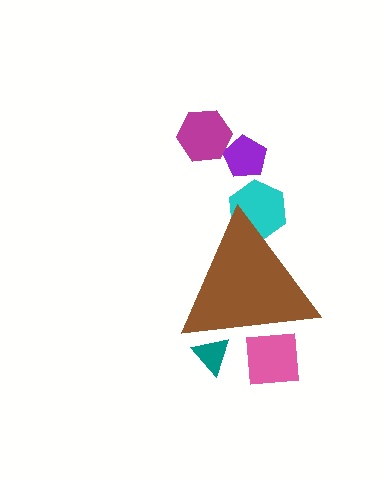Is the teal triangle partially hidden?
Yes, the teal triangle is partially hidden behind the brown triangle.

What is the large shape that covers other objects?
A brown triangle.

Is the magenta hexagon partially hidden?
No, the magenta hexagon is fully visible.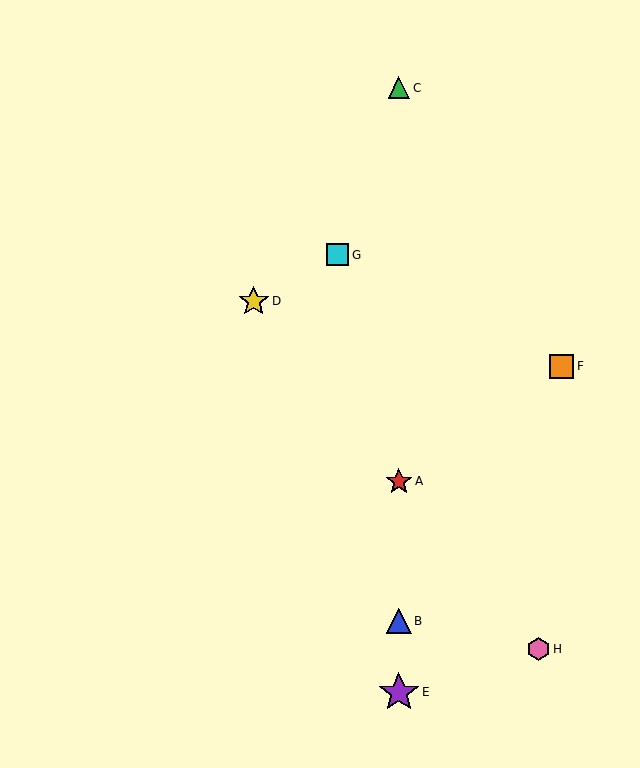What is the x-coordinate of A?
Object A is at x≈399.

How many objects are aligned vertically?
4 objects (A, B, C, E) are aligned vertically.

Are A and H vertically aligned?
No, A is at x≈399 and H is at x≈538.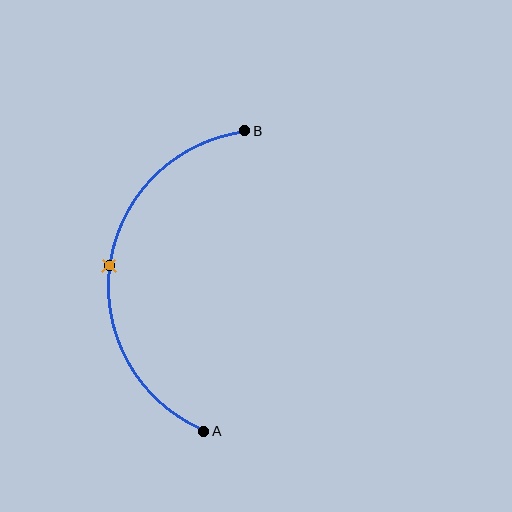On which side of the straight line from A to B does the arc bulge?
The arc bulges to the left of the straight line connecting A and B.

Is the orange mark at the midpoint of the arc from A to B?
Yes. The orange mark lies on the arc at equal arc-length from both A and B — it is the arc midpoint.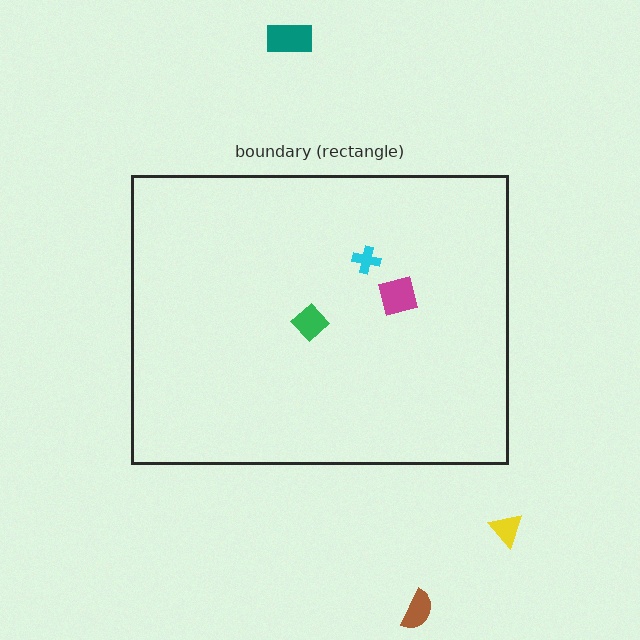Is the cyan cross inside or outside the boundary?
Inside.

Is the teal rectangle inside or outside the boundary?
Outside.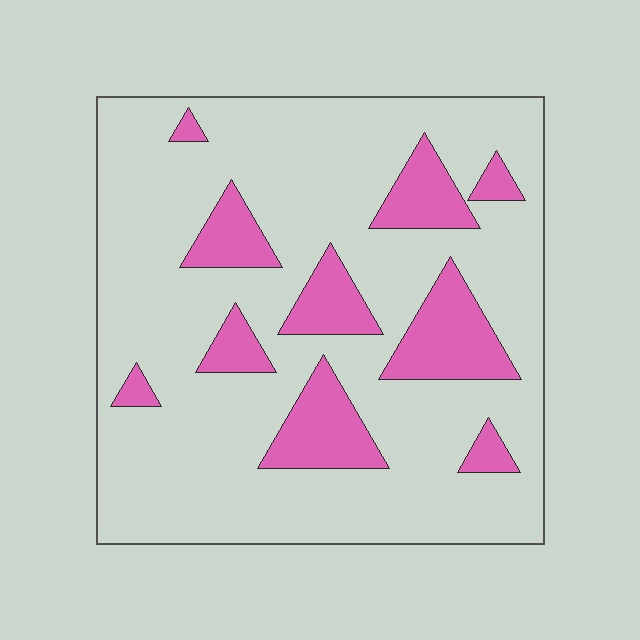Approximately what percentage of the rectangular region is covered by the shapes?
Approximately 20%.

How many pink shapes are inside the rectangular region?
10.